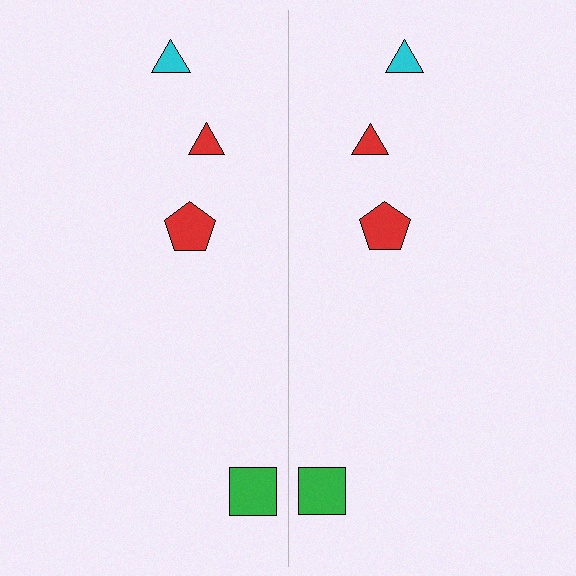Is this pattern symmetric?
Yes, this pattern has bilateral (reflection) symmetry.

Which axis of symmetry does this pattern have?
The pattern has a vertical axis of symmetry running through the center of the image.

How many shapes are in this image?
There are 8 shapes in this image.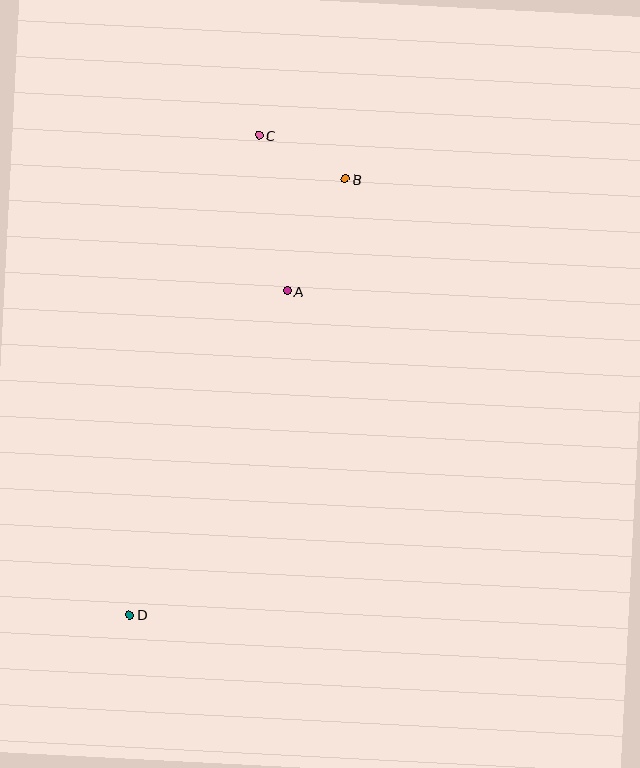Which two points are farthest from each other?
Points C and D are farthest from each other.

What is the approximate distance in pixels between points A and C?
The distance between A and C is approximately 159 pixels.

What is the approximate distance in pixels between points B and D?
The distance between B and D is approximately 487 pixels.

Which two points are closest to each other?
Points B and C are closest to each other.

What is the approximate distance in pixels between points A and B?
The distance between A and B is approximately 127 pixels.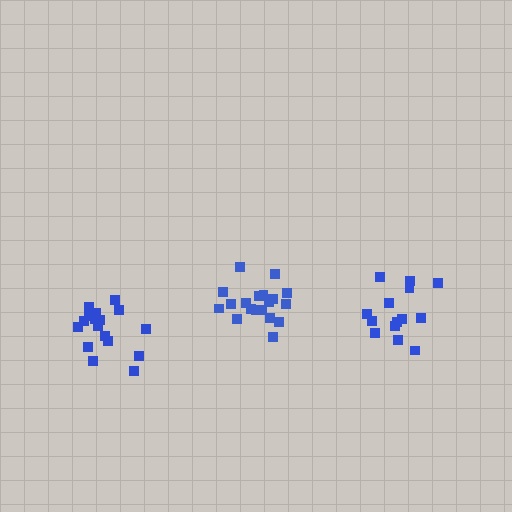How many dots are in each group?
Group 1: 19 dots, Group 2: 14 dots, Group 3: 17 dots (50 total).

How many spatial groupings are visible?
There are 3 spatial groupings.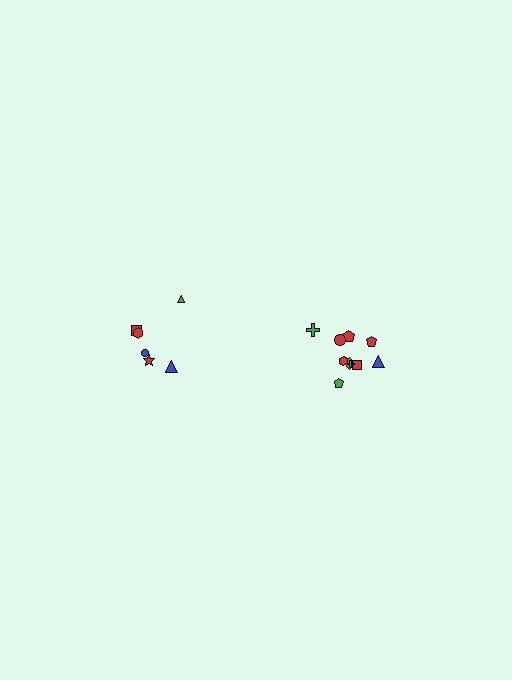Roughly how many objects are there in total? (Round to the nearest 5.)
Roughly 15 objects in total.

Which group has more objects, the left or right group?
The right group.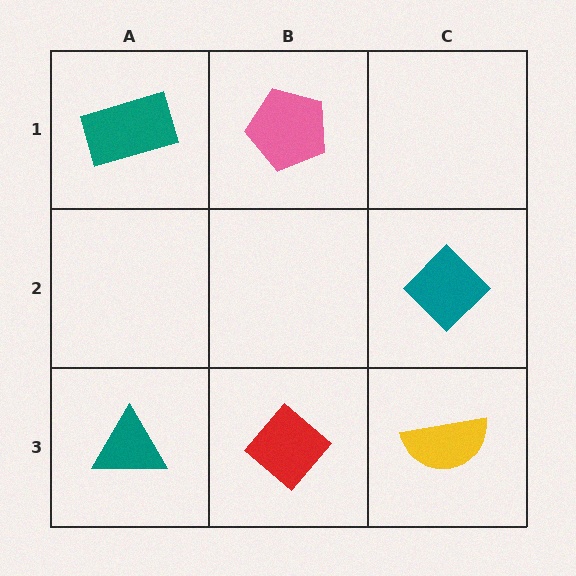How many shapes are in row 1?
2 shapes.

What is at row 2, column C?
A teal diamond.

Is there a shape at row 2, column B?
No, that cell is empty.